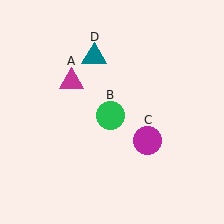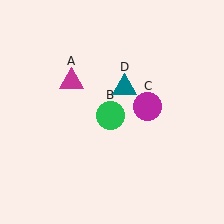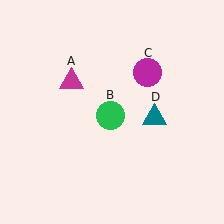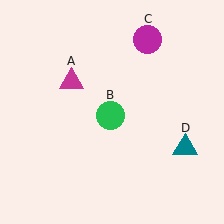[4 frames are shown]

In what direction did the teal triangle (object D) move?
The teal triangle (object D) moved down and to the right.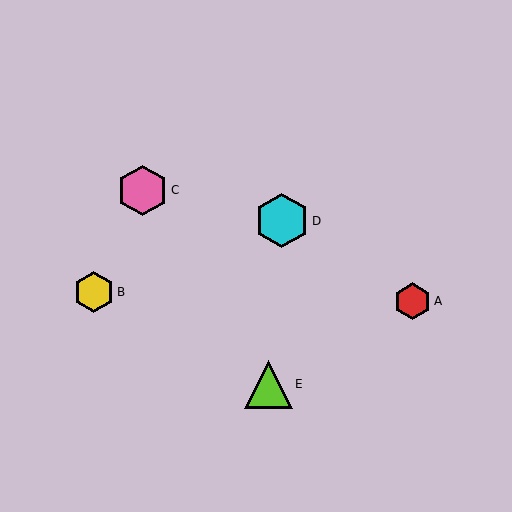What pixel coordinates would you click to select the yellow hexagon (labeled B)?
Click at (94, 292) to select the yellow hexagon B.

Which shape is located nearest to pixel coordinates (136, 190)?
The pink hexagon (labeled C) at (143, 190) is nearest to that location.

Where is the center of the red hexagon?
The center of the red hexagon is at (412, 301).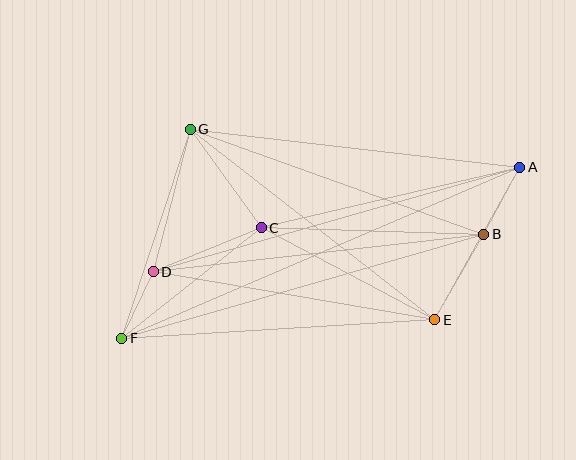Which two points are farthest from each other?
Points A and F are farthest from each other.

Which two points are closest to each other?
Points D and F are closest to each other.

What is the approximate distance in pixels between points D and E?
The distance between D and E is approximately 286 pixels.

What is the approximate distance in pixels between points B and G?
The distance between B and G is approximately 312 pixels.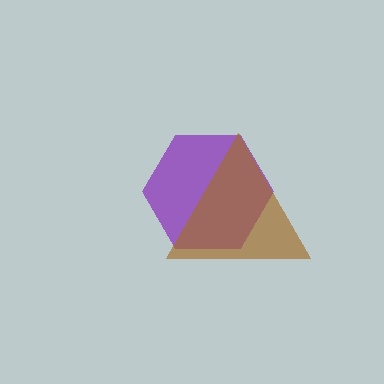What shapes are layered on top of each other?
The layered shapes are: a purple hexagon, a brown triangle.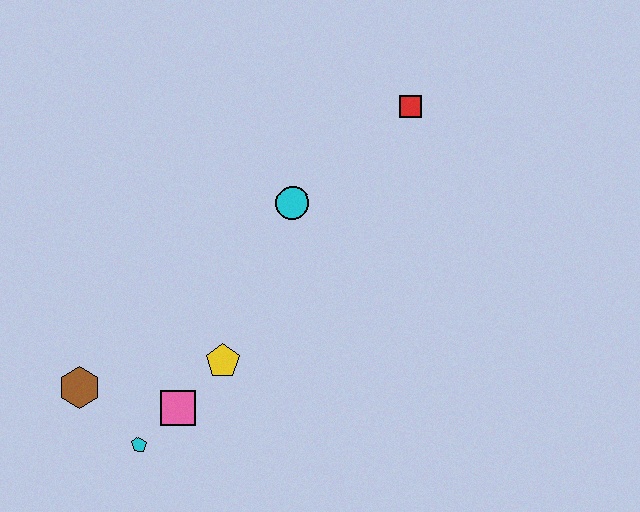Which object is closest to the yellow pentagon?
The pink square is closest to the yellow pentagon.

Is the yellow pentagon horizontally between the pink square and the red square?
Yes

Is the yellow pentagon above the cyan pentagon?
Yes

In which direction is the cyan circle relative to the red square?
The cyan circle is to the left of the red square.